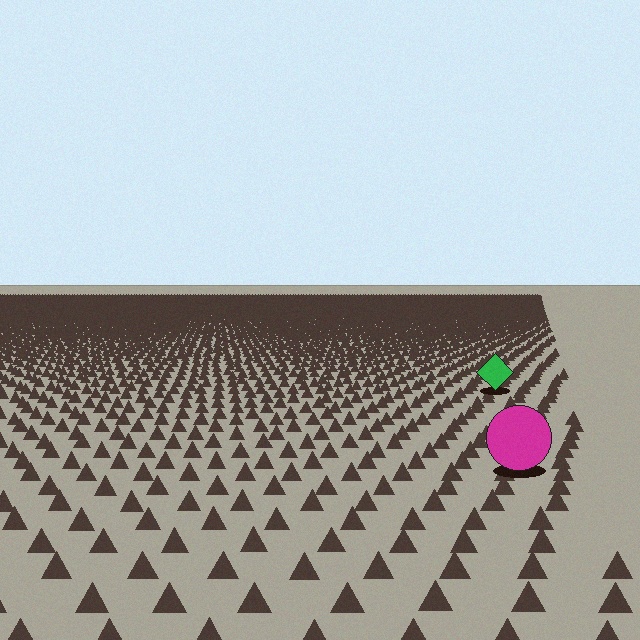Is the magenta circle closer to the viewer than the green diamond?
Yes. The magenta circle is closer — you can tell from the texture gradient: the ground texture is coarser near it.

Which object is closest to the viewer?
The magenta circle is closest. The texture marks near it are larger and more spread out.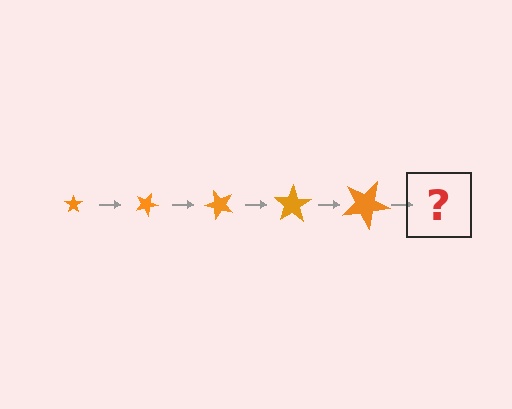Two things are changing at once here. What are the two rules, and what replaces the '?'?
The two rules are that the star grows larger each step and it rotates 25 degrees each step. The '?' should be a star, larger than the previous one and rotated 125 degrees from the start.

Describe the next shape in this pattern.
It should be a star, larger than the previous one and rotated 125 degrees from the start.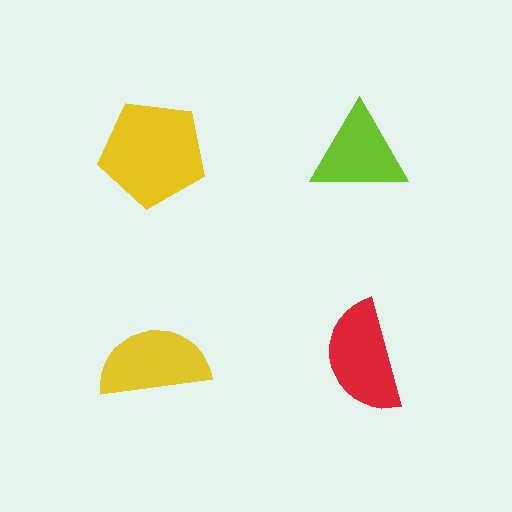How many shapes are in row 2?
2 shapes.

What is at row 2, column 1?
A yellow semicircle.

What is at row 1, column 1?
A yellow pentagon.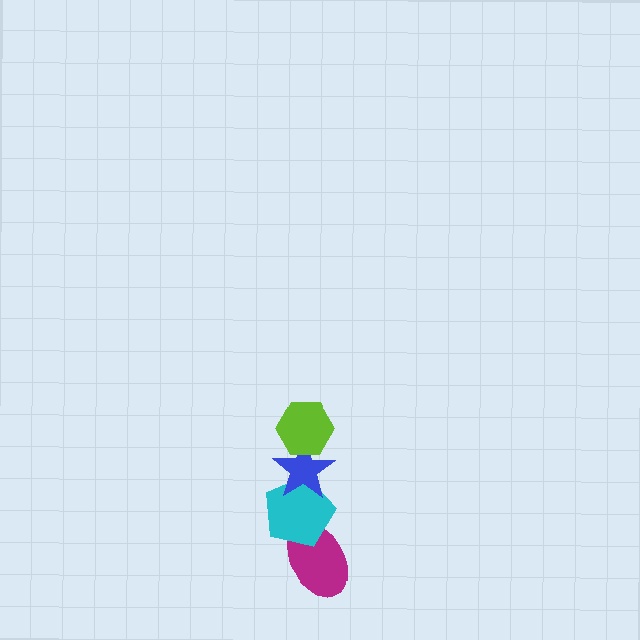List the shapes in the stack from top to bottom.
From top to bottom: the lime hexagon, the blue star, the cyan pentagon, the magenta ellipse.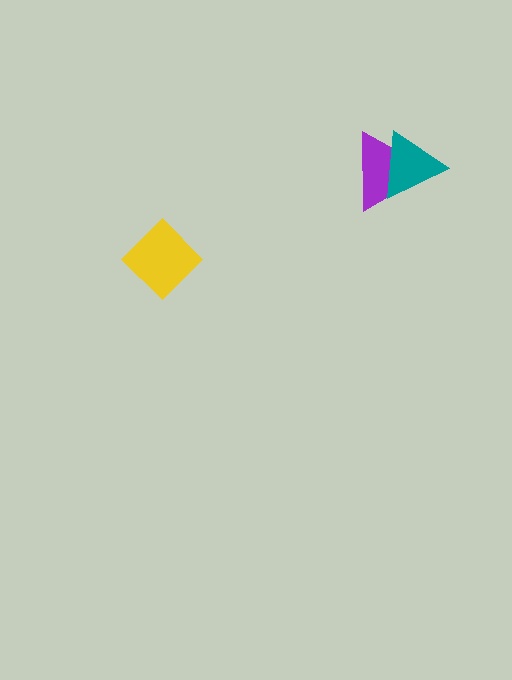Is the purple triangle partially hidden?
Yes, it is partially covered by another shape.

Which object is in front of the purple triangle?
The teal triangle is in front of the purple triangle.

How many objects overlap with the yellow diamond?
0 objects overlap with the yellow diamond.